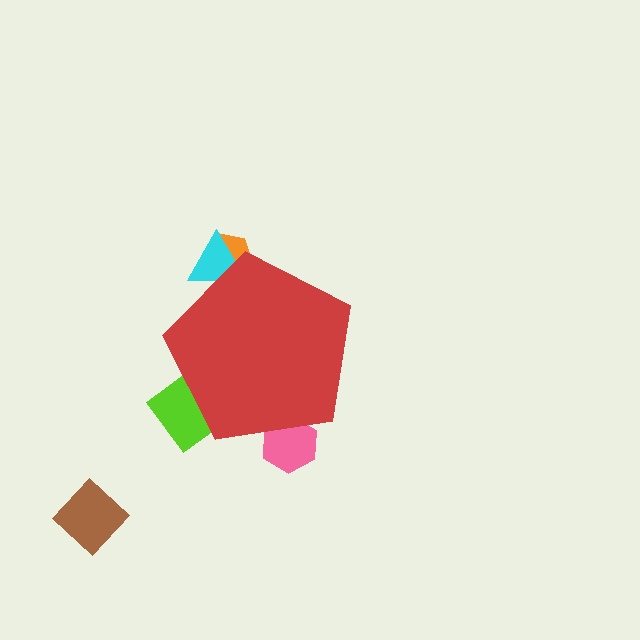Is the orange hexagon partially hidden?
Yes, the orange hexagon is partially hidden behind the red pentagon.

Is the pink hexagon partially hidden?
Yes, the pink hexagon is partially hidden behind the red pentagon.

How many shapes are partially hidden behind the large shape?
4 shapes are partially hidden.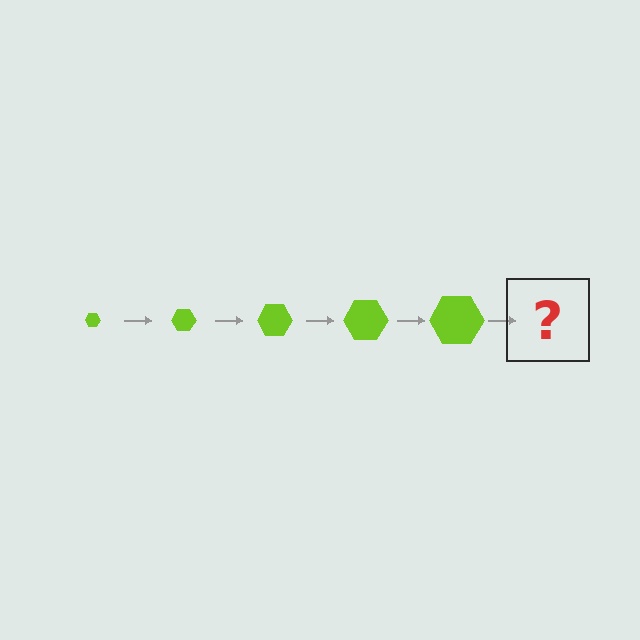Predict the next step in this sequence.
The next step is a lime hexagon, larger than the previous one.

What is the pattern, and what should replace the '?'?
The pattern is that the hexagon gets progressively larger each step. The '?' should be a lime hexagon, larger than the previous one.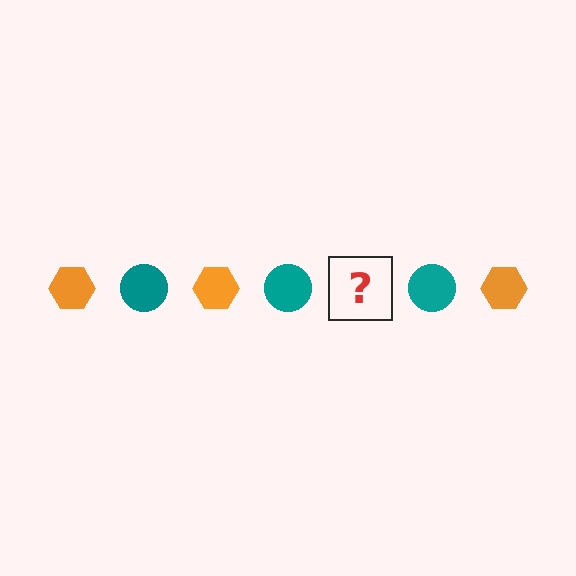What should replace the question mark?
The question mark should be replaced with an orange hexagon.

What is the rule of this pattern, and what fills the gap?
The rule is that the pattern alternates between orange hexagon and teal circle. The gap should be filled with an orange hexagon.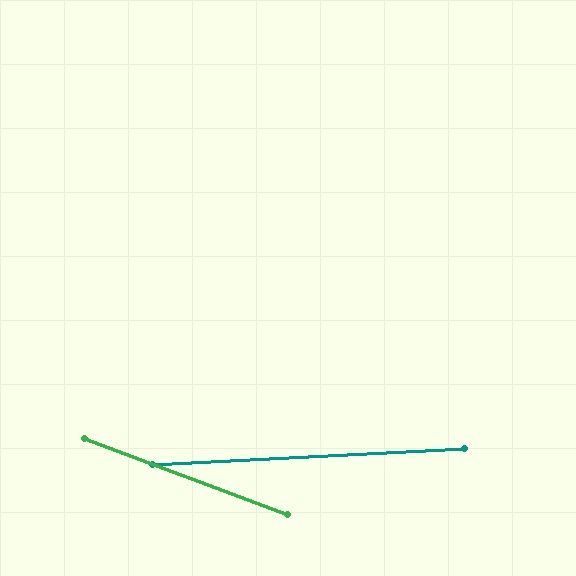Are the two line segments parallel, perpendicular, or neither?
Neither parallel nor perpendicular — they differ by about 24°.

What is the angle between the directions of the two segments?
Approximately 24 degrees.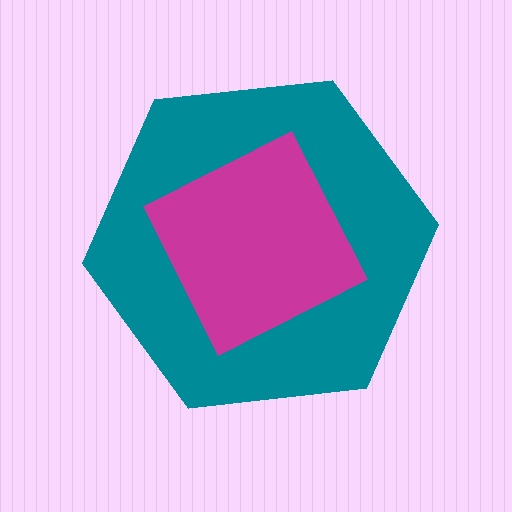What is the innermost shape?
The magenta square.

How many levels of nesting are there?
2.